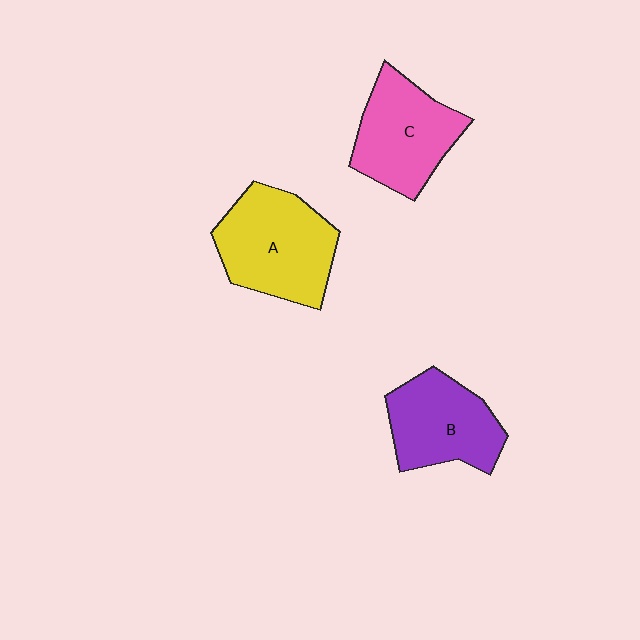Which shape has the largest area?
Shape A (yellow).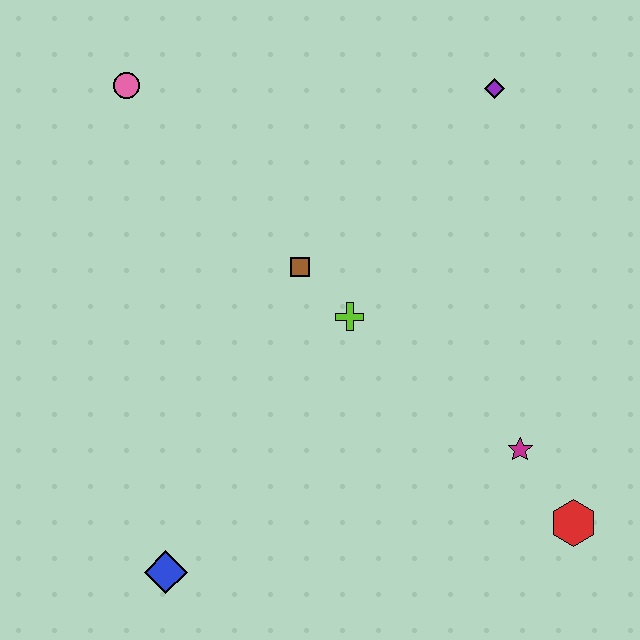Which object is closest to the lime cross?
The brown square is closest to the lime cross.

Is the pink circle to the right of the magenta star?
No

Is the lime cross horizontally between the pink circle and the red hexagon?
Yes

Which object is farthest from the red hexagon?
The pink circle is farthest from the red hexagon.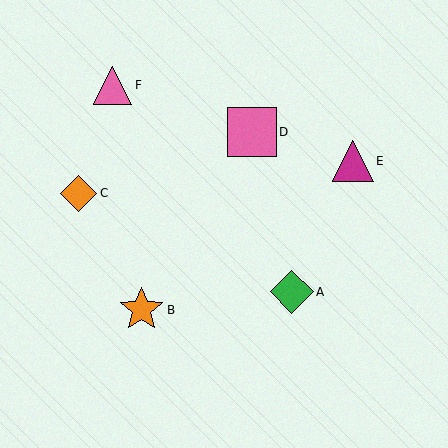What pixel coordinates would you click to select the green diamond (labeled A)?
Click at (292, 292) to select the green diamond A.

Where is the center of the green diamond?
The center of the green diamond is at (292, 292).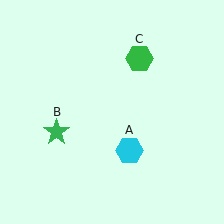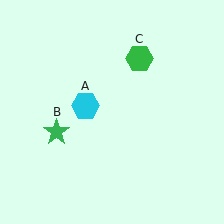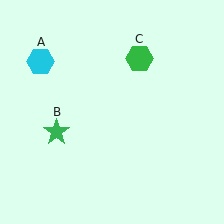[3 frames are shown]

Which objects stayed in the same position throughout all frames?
Green star (object B) and green hexagon (object C) remained stationary.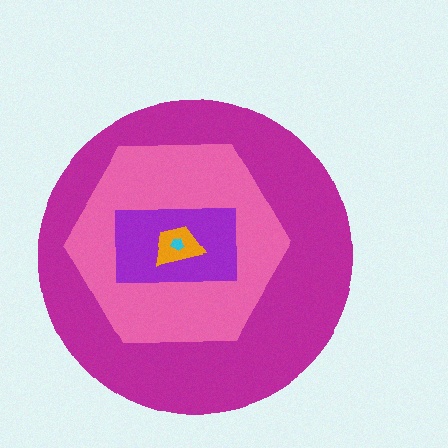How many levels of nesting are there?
5.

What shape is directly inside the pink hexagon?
The purple rectangle.